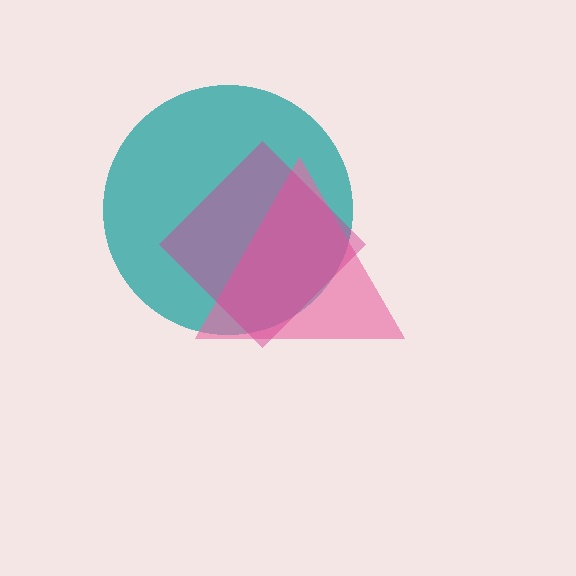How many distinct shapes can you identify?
There are 3 distinct shapes: a teal circle, a pink triangle, a magenta diamond.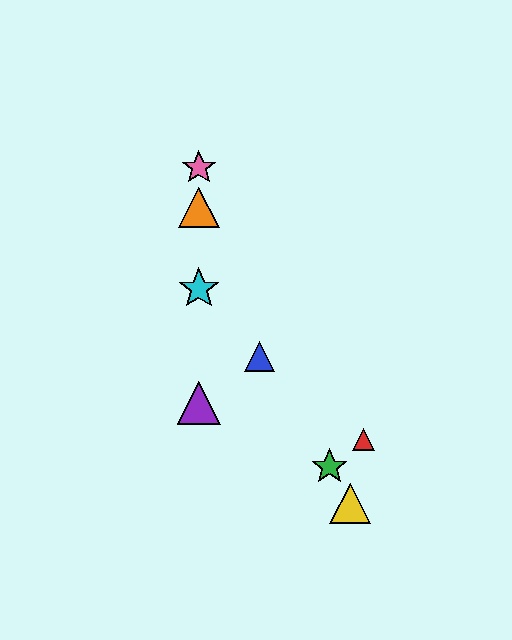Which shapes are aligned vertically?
The purple triangle, the orange triangle, the cyan star, the pink star are aligned vertically.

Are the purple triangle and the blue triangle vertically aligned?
No, the purple triangle is at x≈199 and the blue triangle is at x≈259.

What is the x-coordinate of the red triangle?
The red triangle is at x≈364.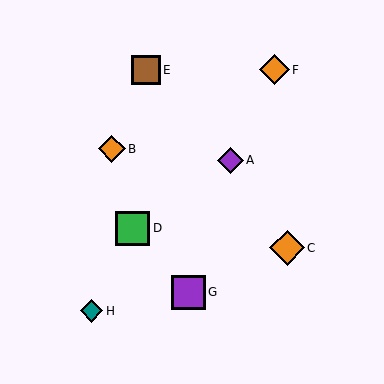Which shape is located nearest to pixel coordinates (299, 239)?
The orange diamond (labeled C) at (287, 248) is nearest to that location.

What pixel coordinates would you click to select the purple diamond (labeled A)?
Click at (231, 160) to select the purple diamond A.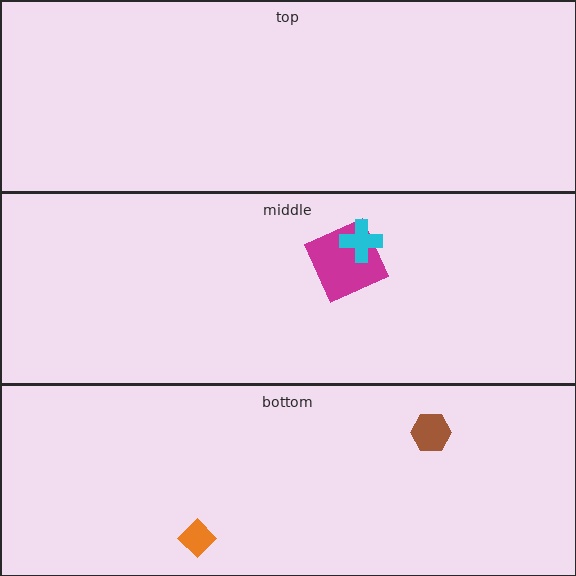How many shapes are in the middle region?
2.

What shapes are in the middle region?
The magenta square, the cyan cross.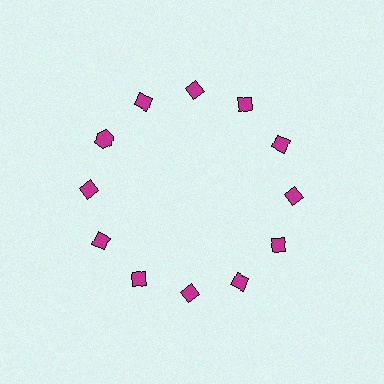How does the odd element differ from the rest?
It has a different shape: hexagon instead of diamond.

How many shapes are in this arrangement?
There are 12 shapes arranged in a ring pattern.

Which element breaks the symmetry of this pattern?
The magenta hexagon at roughly the 10 o'clock position breaks the symmetry. All other shapes are magenta diamonds.